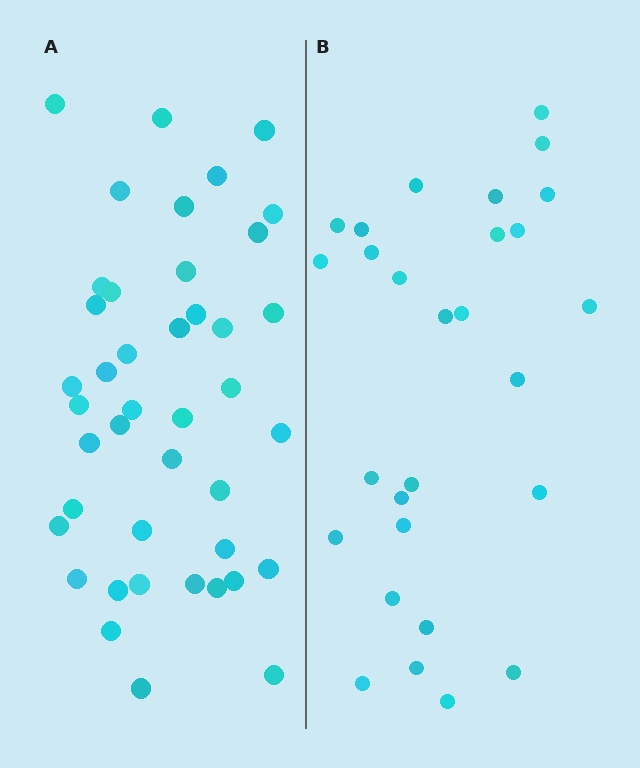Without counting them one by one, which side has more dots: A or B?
Region A (the left region) has more dots.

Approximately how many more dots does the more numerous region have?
Region A has approximately 15 more dots than region B.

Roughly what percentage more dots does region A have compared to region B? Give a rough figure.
About 50% more.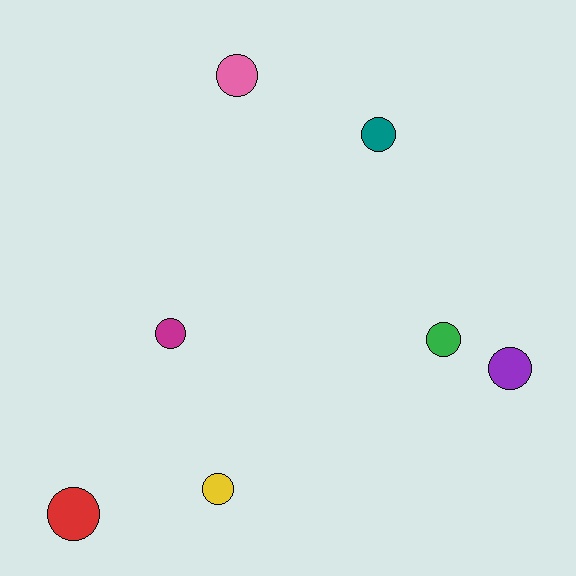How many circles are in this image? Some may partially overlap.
There are 7 circles.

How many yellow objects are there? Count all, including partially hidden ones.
There is 1 yellow object.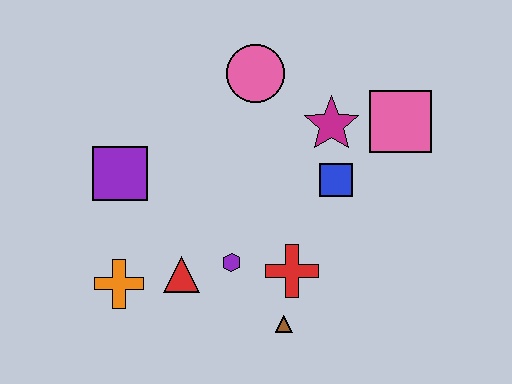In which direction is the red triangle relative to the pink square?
The red triangle is to the left of the pink square.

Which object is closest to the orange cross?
The red triangle is closest to the orange cross.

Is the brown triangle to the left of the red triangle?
No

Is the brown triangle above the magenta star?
No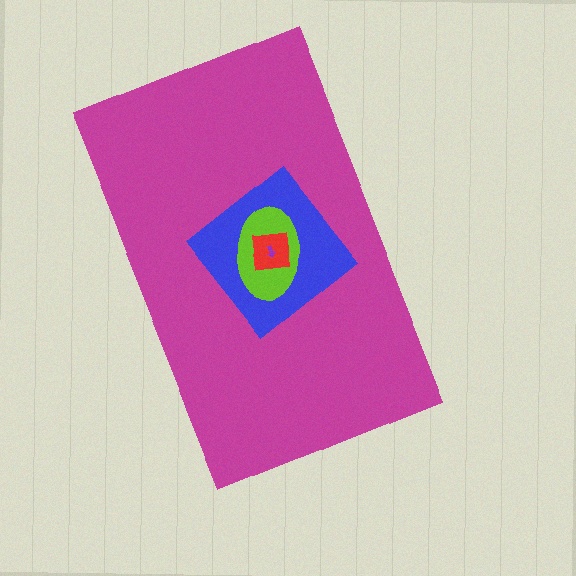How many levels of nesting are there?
5.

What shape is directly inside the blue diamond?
The lime ellipse.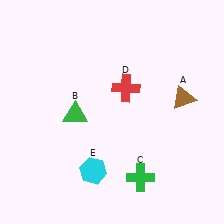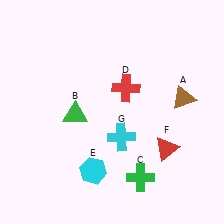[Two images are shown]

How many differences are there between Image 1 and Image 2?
There are 2 differences between the two images.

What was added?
A red triangle (F), a cyan cross (G) were added in Image 2.